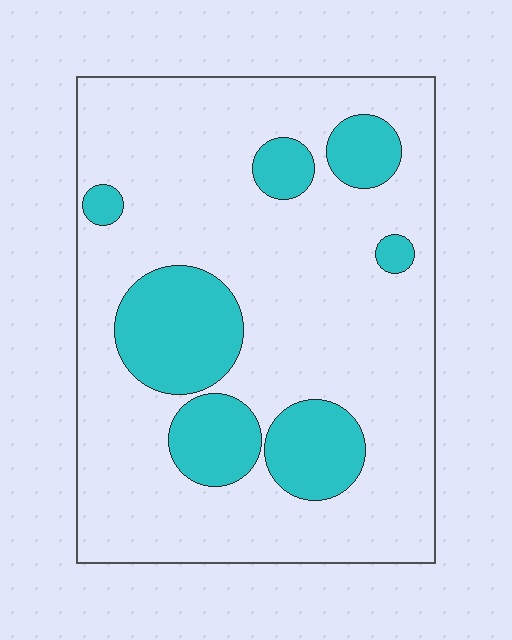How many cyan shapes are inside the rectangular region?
7.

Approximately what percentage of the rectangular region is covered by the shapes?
Approximately 20%.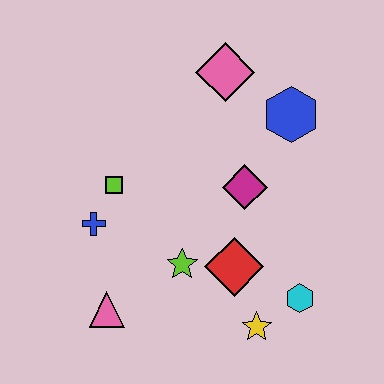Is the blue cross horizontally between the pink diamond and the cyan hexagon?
No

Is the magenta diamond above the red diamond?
Yes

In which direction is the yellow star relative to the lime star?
The yellow star is to the right of the lime star.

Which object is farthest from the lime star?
The pink diamond is farthest from the lime star.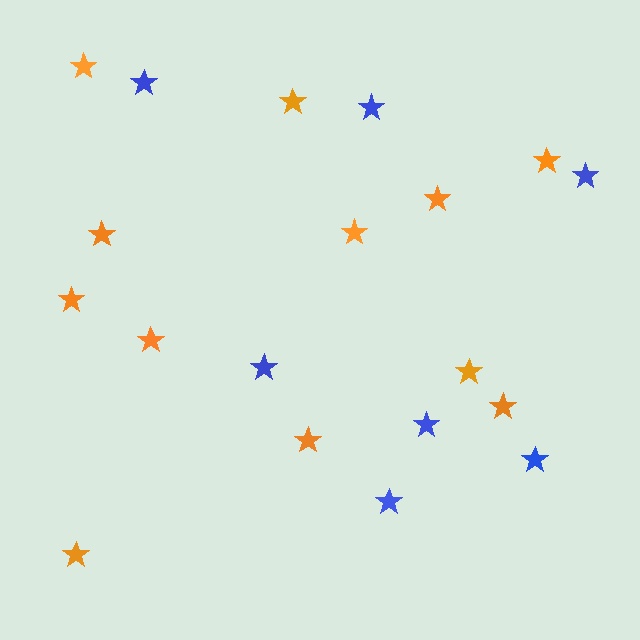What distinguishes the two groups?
There are 2 groups: one group of blue stars (7) and one group of orange stars (12).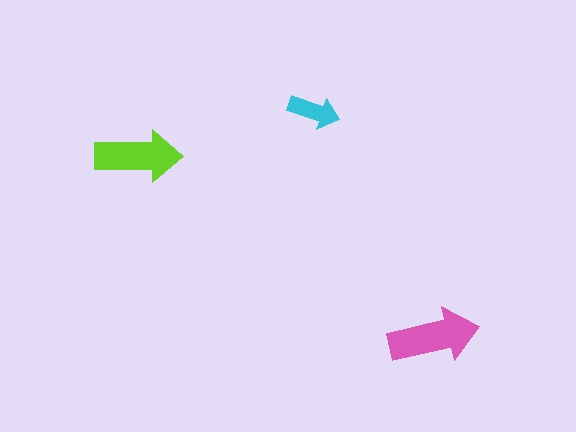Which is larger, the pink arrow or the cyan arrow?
The pink one.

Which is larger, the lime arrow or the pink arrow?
The pink one.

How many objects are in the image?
There are 3 objects in the image.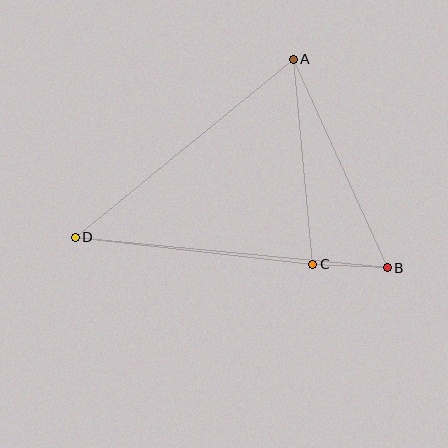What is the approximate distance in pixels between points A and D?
The distance between A and D is approximately 281 pixels.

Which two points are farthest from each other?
Points B and D are farthest from each other.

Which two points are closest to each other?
Points B and C are closest to each other.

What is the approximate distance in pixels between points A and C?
The distance between A and C is approximately 206 pixels.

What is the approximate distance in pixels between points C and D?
The distance between C and D is approximately 239 pixels.